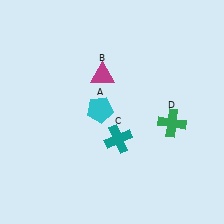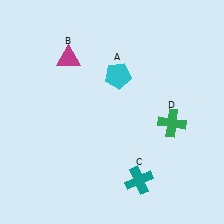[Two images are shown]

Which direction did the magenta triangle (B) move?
The magenta triangle (B) moved left.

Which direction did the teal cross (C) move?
The teal cross (C) moved down.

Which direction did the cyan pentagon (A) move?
The cyan pentagon (A) moved up.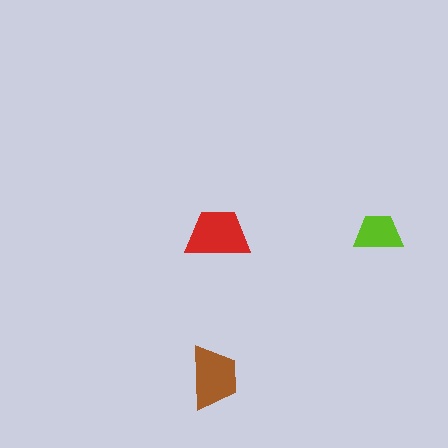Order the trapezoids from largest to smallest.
the red one, the brown one, the lime one.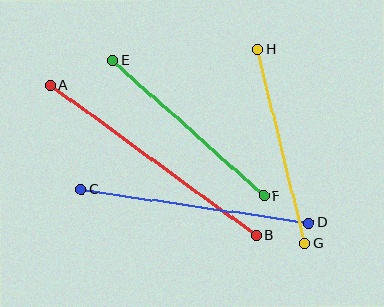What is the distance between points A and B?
The distance is approximately 255 pixels.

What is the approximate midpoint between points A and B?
The midpoint is at approximately (153, 160) pixels.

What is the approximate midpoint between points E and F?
The midpoint is at approximately (188, 128) pixels.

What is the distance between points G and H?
The distance is approximately 199 pixels.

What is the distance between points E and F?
The distance is approximately 203 pixels.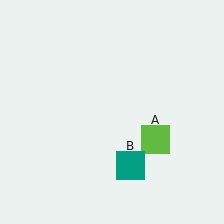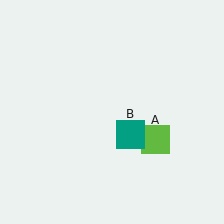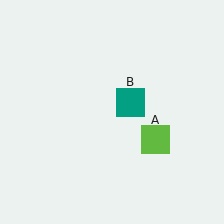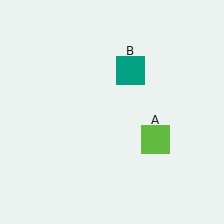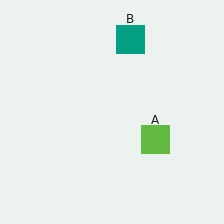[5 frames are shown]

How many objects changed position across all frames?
1 object changed position: teal square (object B).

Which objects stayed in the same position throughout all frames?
Lime square (object A) remained stationary.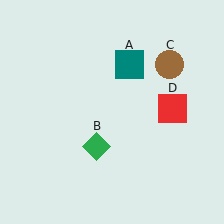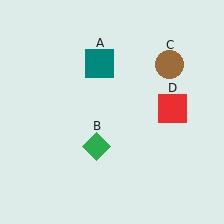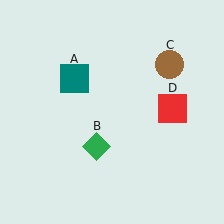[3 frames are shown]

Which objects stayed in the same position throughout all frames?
Green diamond (object B) and brown circle (object C) and red square (object D) remained stationary.